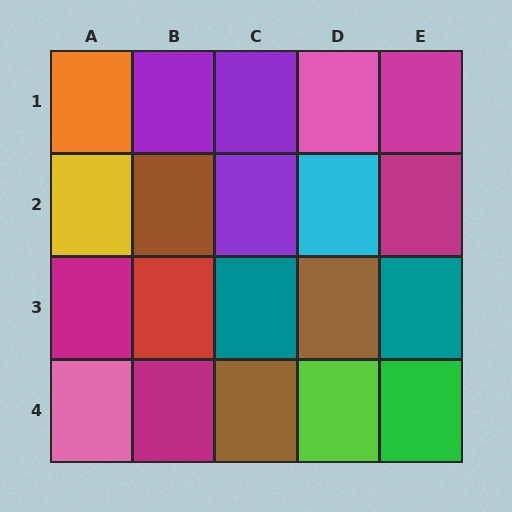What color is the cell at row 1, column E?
Magenta.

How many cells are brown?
3 cells are brown.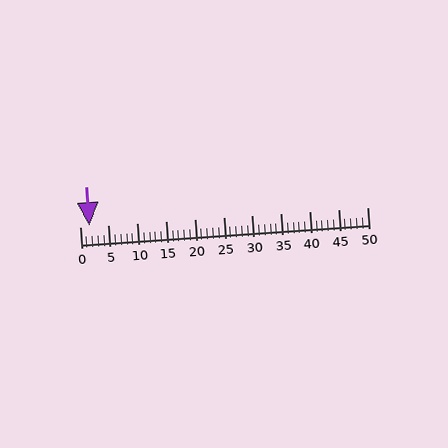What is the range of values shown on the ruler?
The ruler shows values from 0 to 50.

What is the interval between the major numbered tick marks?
The major tick marks are spaced 5 units apart.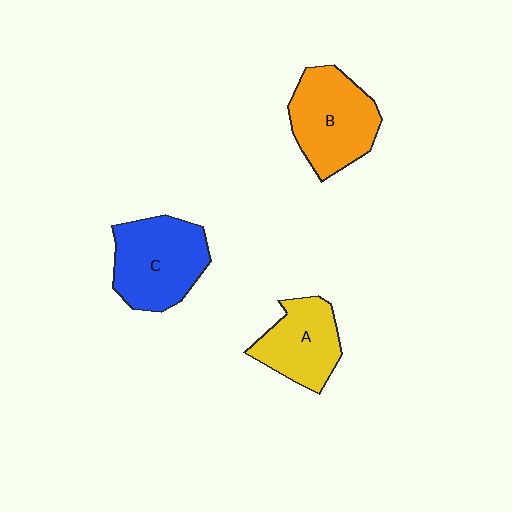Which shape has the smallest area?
Shape A (yellow).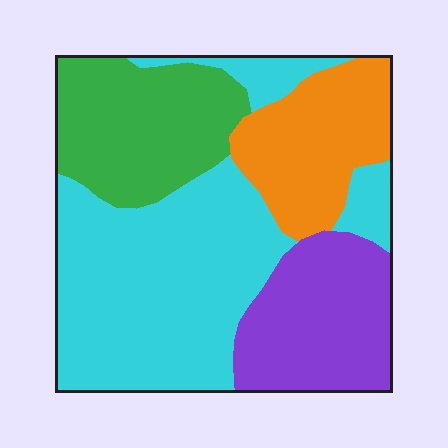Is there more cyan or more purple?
Cyan.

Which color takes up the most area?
Cyan, at roughly 45%.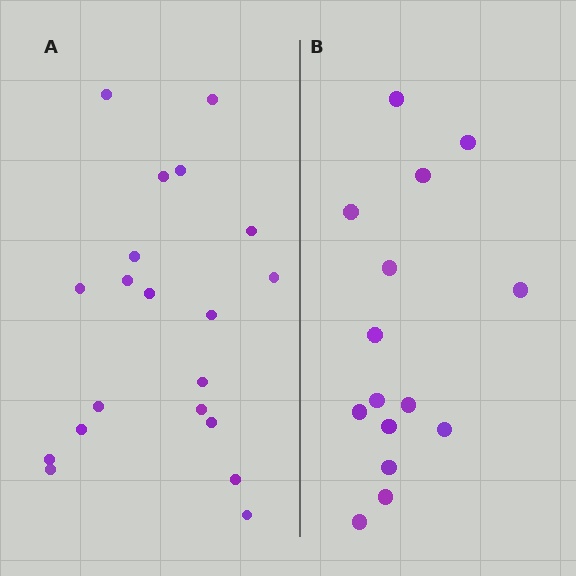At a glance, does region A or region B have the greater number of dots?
Region A (the left region) has more dots.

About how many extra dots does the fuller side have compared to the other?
Region A has about 5 more dots than region B.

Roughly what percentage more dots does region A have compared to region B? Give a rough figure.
About 35% more.